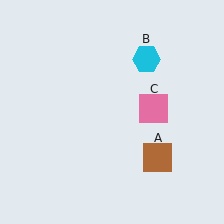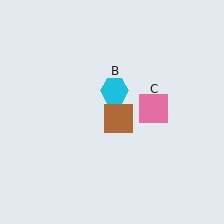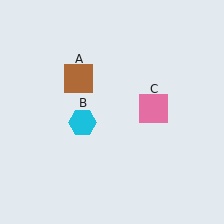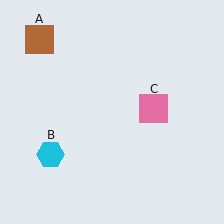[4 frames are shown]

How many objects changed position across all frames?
2 objects changed position: brown square (object A), cyan hexagon (object B).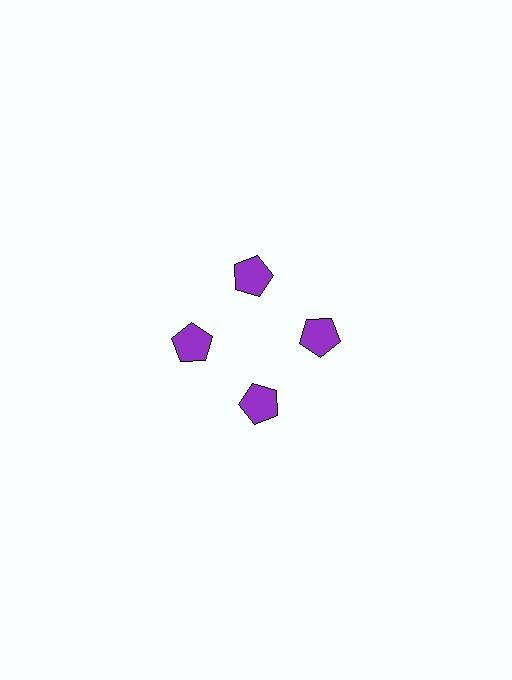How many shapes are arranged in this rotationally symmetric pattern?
There are 4 shapes, arranged in 4 groups of 1.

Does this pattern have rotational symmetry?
Yes, this pattern has 4-fold rotational symmetry. It looks the same after rotating 90 degrees around the center.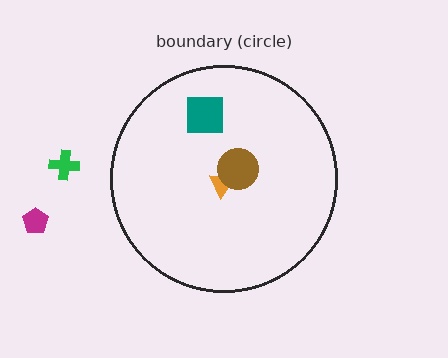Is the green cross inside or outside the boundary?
Outside.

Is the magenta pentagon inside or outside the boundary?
Outside.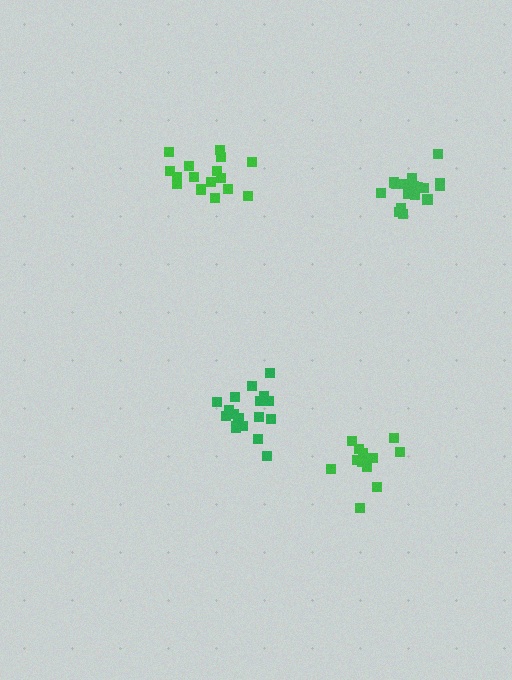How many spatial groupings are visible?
There are 4 spatial groupings.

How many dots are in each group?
Group 1: 16 dots, Group 2: 13 dots, Group 3: 18 dots, Group 4: 17 dots (64 total).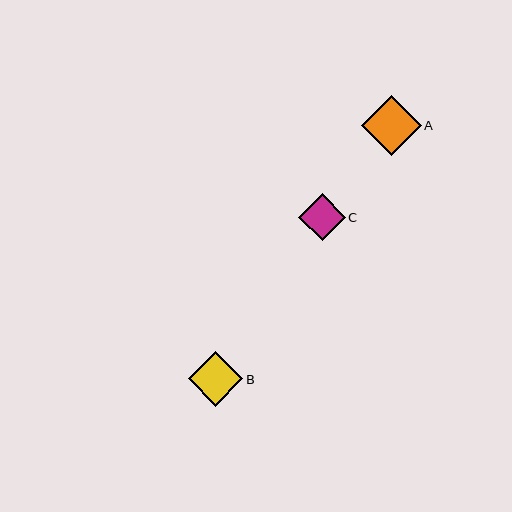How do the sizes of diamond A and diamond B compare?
Diamond A and diamond B are approximately the same size.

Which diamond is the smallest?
Diamond C is the smallest with a size of approximately 47 pixels.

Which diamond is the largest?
Diamond A is the largest with a size of approximately 60 pixels.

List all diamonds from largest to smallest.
From largest to smallest: A, B, C.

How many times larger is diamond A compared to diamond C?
Diamond A is approximately 1.3 times the size of diamond C.